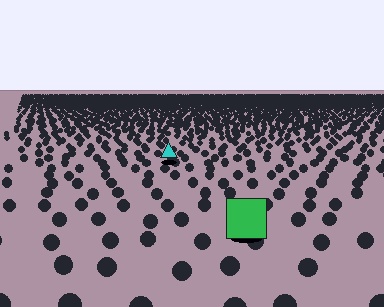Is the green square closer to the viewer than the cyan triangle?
Yes. The green square is closer — you can tell from the texture gradient: the ground texture is coarser near it.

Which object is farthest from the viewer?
The cyan triangle is farthest from the viewer. It appears smaller and the ground texture around it is denser.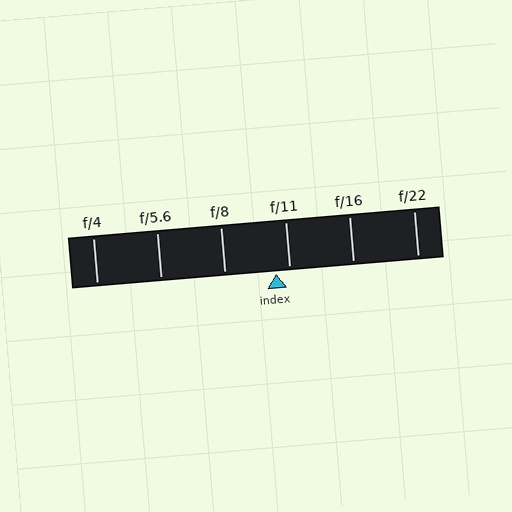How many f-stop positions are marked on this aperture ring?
There are 6 f-stop positions marked.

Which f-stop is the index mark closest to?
The index mark is closest to f/11.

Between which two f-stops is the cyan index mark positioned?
The index mark is between f/8 and f/11.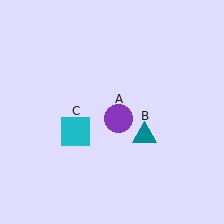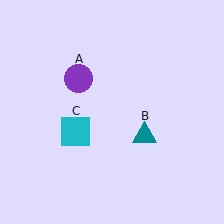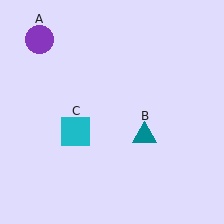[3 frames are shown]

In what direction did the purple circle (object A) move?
The purple circle (object A) moved up and to the left.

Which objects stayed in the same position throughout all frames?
Teal triangle (object B) and cyan square (object C) remained stationary.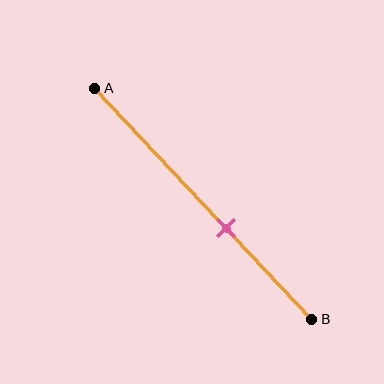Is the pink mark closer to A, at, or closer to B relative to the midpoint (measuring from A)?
The pink mark is closer to point B than the midpoint of segment AB.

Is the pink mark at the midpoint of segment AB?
No, the mark is at about 60% from A, not at the 50% midpoint.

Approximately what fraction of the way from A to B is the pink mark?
The pink mark is approximately 60% of the way from A to B.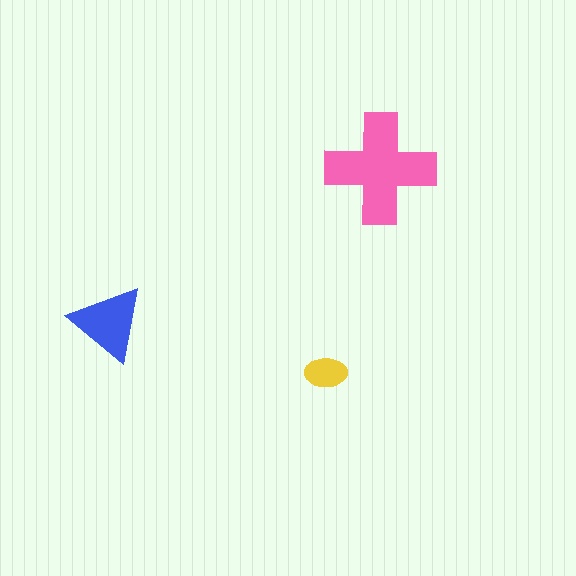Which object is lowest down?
The yellow ellipse is bottommost.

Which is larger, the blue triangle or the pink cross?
The pink cross.